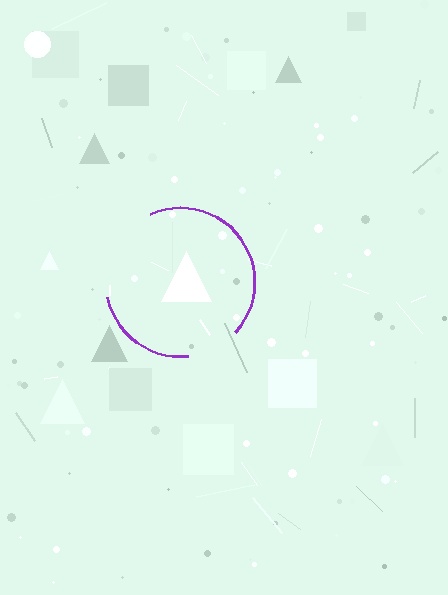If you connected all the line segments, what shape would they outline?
They would outline a circle.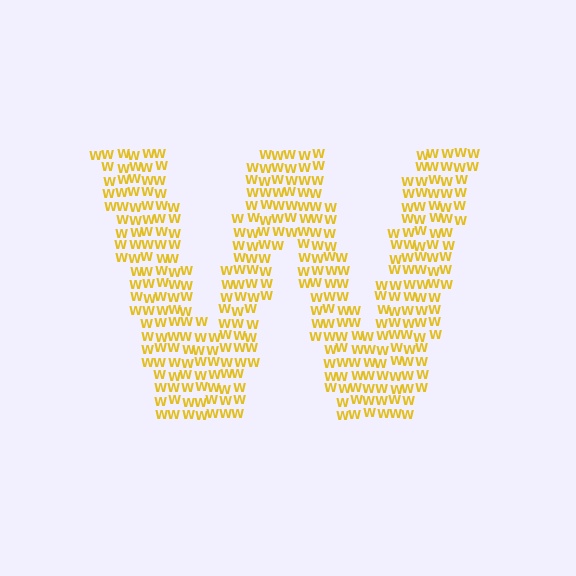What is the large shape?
The large shape is the letter W.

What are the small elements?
The small elements are letter W's.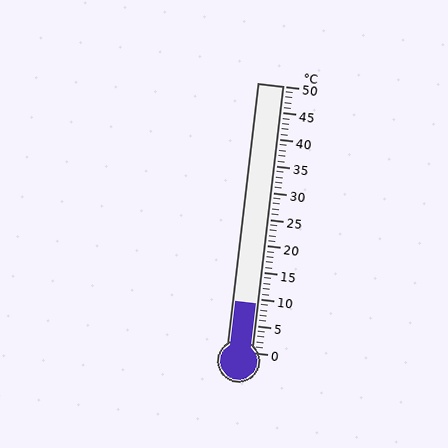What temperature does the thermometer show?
The thermometer shows approximately 9°C.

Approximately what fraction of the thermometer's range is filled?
The thermometer is filled to approximately 20% of its range.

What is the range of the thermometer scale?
The thermometer scale ranges from 0°C to 50°C.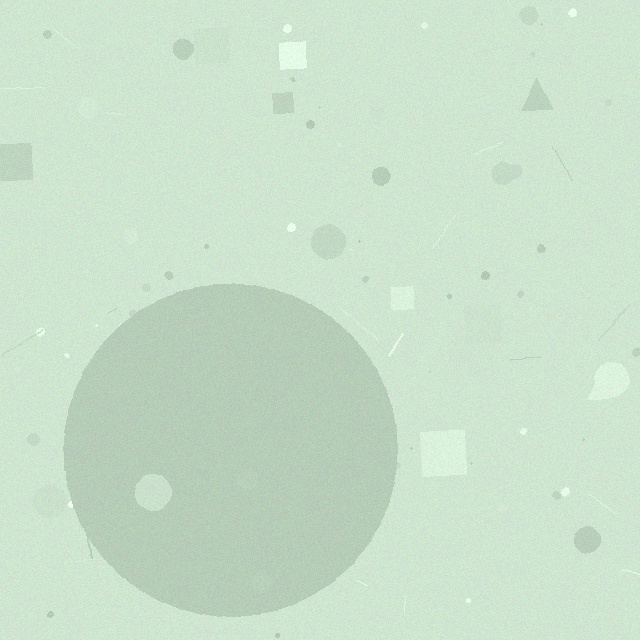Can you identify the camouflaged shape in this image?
The camouflaged shape is a circle.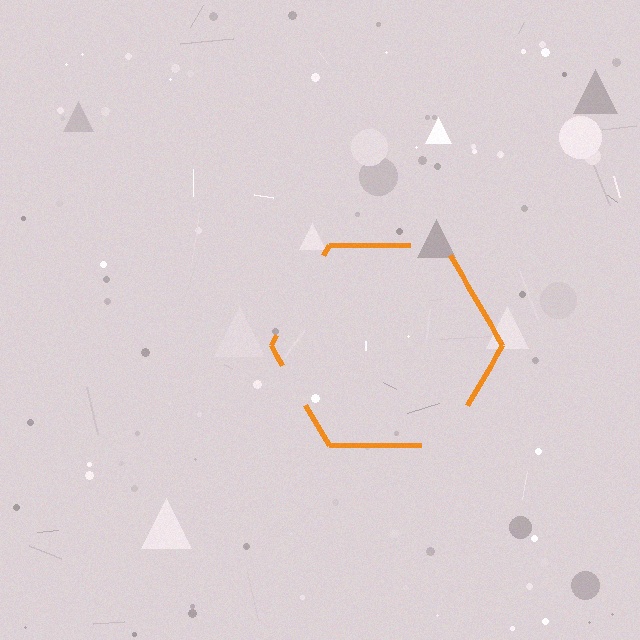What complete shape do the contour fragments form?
The contour fragments form a hexagon.